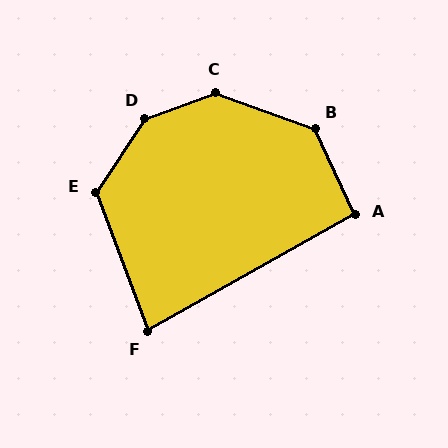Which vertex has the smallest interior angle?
F, at approximately 81 degrees.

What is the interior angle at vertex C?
Approximately 139 degrees (obtuse).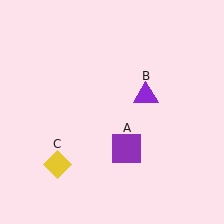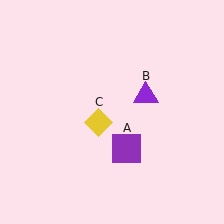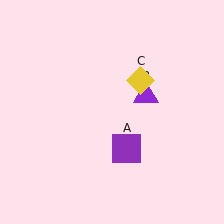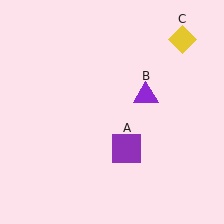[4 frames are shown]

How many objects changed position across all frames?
1 object changed position: yellow diamond (object C).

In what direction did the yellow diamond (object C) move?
The yellow diamond (object C) moved up and to the right.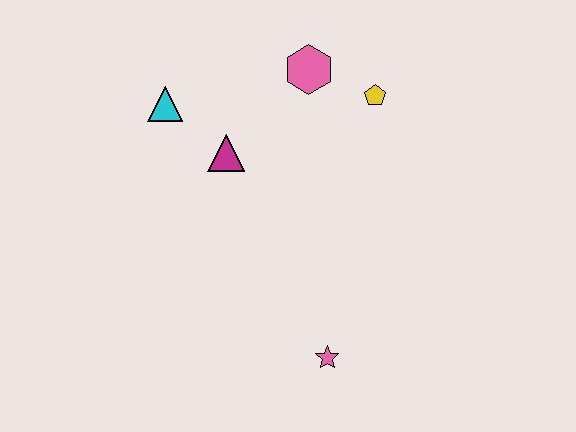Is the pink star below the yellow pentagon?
Yes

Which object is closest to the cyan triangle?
The magenta triangle is closest to the cyan triangle.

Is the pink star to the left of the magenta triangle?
No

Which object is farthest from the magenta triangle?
The pink star is farthest from the magenta triangle.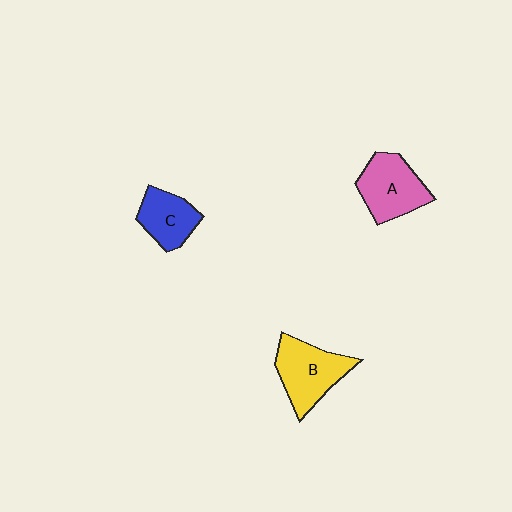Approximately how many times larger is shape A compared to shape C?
Approximately 1.3 times.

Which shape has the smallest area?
Shape C (blue).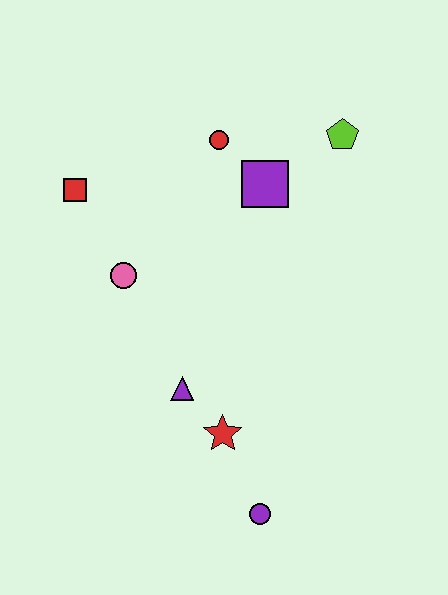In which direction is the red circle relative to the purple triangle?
The red circle is above the purple triangle.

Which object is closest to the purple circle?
The red star is closest to the purple circle.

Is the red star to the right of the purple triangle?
Yes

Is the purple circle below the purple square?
Yes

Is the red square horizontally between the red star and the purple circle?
No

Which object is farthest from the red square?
The purple circle is farthest from the red square.